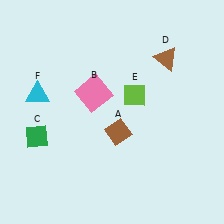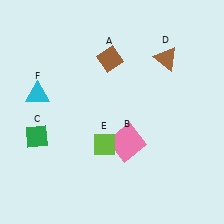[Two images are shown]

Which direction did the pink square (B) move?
The pink square (B) moved down.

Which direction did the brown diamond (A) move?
The brown diamond (A) moved up.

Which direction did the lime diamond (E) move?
The lime diamond (E) moved down.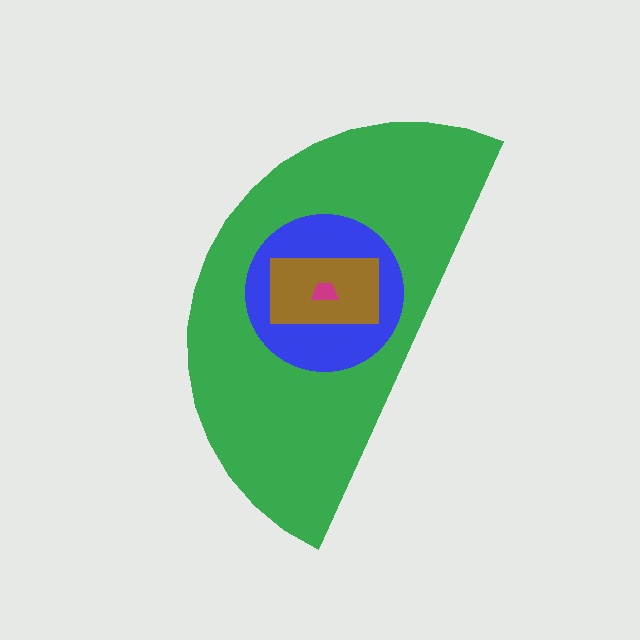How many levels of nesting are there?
4.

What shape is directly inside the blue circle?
The brown rectangle.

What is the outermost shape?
The green semicircle.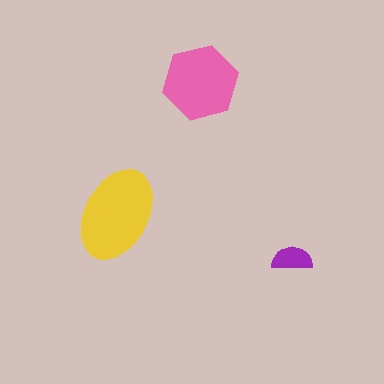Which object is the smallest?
The purple semicircle.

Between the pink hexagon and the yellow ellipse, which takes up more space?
The yellow ellipse.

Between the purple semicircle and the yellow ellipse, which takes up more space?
The yellow ellipse.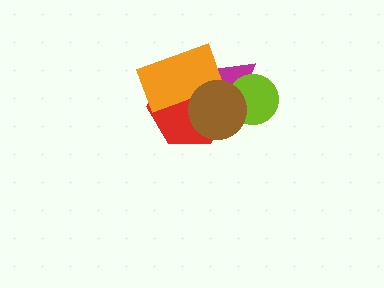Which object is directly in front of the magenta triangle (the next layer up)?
The lime circle is directly in front of the magenta triangle.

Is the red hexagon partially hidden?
Yes, it is partially covered by another shape.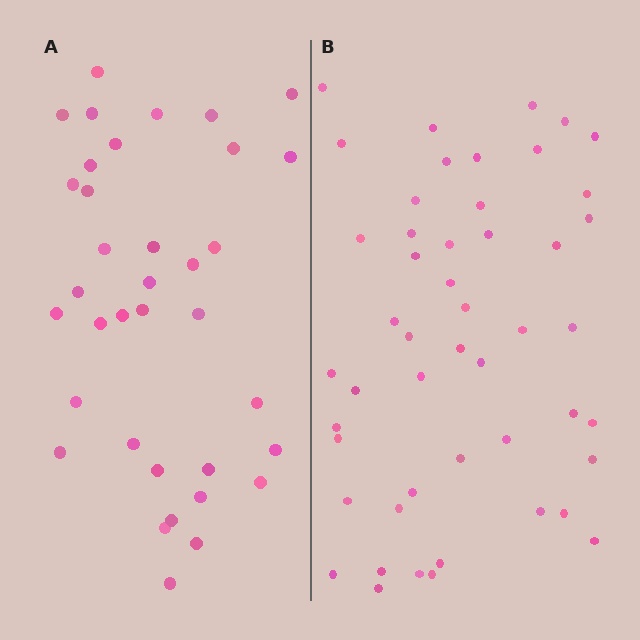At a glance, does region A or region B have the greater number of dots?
Region B (the right region) has more dots.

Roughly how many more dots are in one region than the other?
Region B has approximately 15 more dots than region A.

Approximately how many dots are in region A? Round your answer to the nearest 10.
About 40 dots. (The exact count is 36, which rounds to 40.)